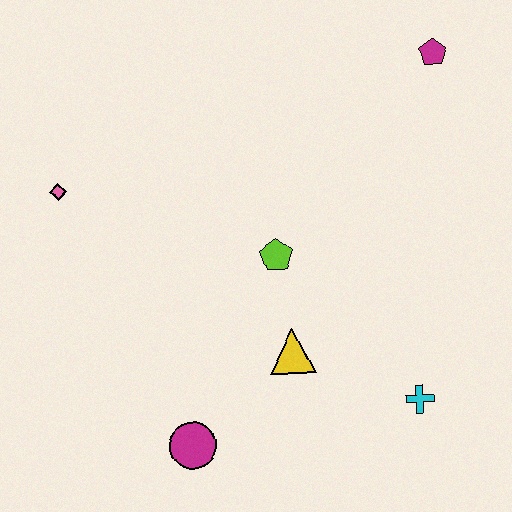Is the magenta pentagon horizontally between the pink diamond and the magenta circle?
No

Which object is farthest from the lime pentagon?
The magenta pentagon is farthest from the lime pentagon.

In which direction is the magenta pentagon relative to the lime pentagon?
The magenta pentagon is above the lime pentagon.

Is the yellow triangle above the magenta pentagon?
No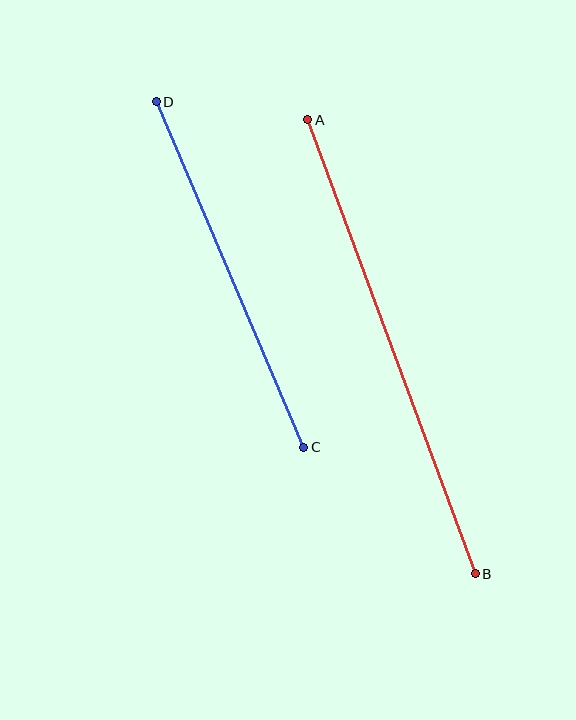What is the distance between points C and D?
The distance is approximately 376 pixels.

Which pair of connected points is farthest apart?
Points A and B are farthest apart.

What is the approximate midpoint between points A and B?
The midpoint is at approximately (391, 347) pixels.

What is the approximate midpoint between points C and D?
The midpoint is at approximately (230, 274) pixels.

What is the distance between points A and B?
The distance is approximately 484 pixels.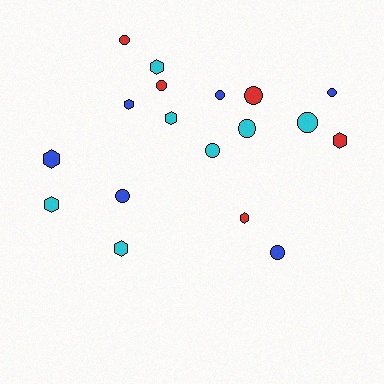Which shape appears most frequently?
Circle, with 10 objects.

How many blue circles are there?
There are 4 blue circles.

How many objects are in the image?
There are 18 objects.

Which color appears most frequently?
Cyan, with 7 objects.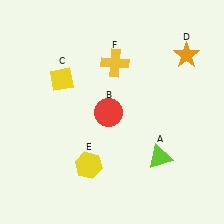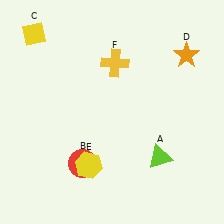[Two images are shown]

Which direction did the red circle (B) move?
The red circle (B) moved down.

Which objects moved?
The objects that moved are: the red circle (B), the yellow diamond (C).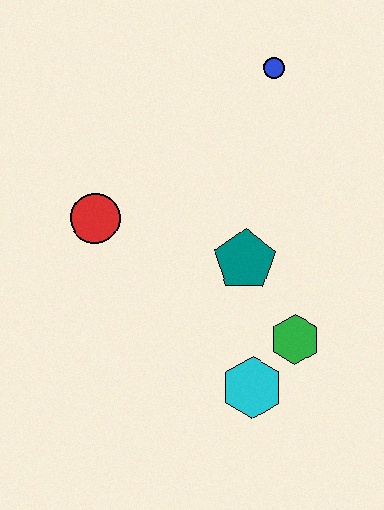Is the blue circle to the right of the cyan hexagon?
Yes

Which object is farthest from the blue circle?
The cyan hexagon is farthest from the blue circle.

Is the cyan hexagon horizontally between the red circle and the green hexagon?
Yes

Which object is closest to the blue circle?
The teal pentagon is closest to the blue circle.